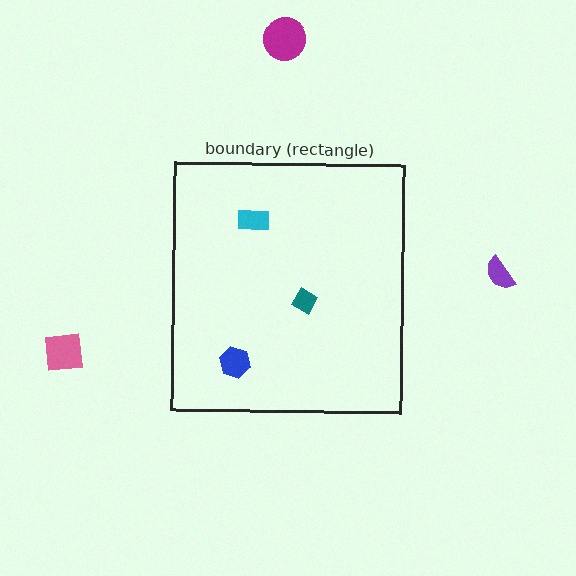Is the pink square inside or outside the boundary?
Outside.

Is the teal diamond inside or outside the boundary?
Inside.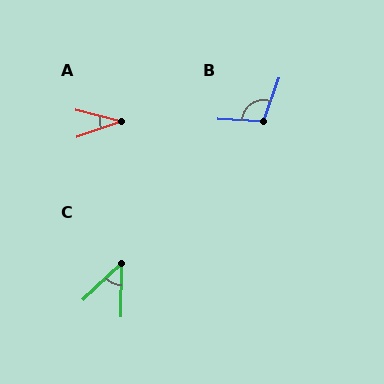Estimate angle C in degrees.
Approximately 46 degrees.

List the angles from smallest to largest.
A (32°), C (46°), B (107°).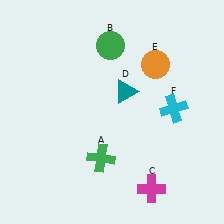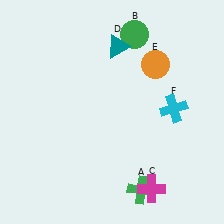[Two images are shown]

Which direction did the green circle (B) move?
The green circle (B) moved right.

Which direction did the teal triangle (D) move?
The teal triangle (D) moved up.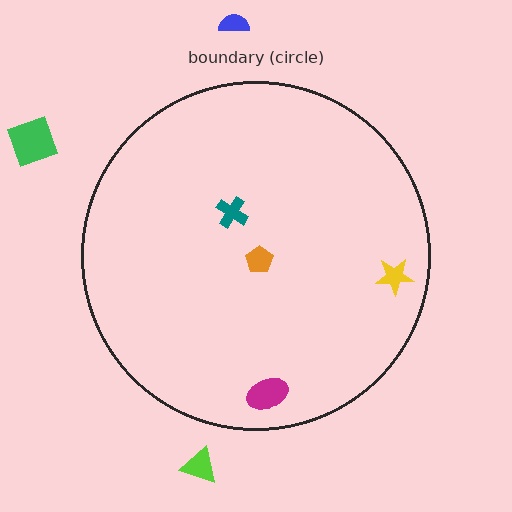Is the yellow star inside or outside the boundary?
Inside.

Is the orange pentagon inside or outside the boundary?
Inside.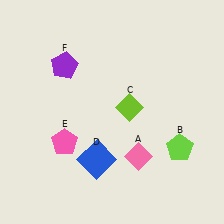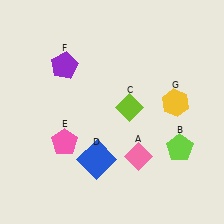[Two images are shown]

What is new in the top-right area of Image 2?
A yellow hexagon (G) was added in the top-right area of Image 2.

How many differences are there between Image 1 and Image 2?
There is 1 difference between the two images.